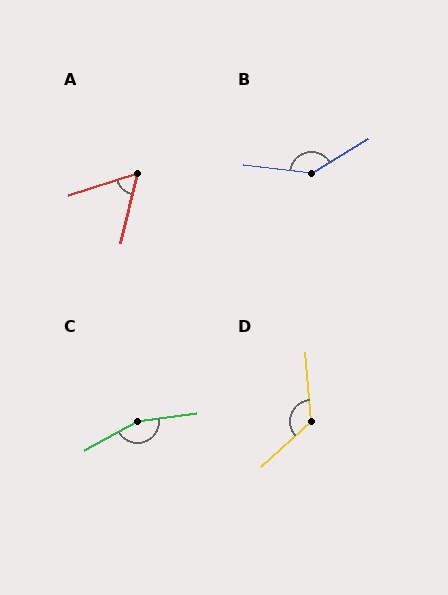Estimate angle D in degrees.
Approximately 128 degrees.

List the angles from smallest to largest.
A (58°), D (128°), B (141°), C (158°).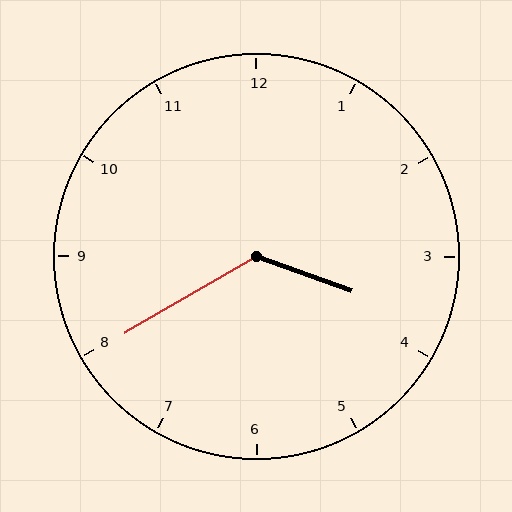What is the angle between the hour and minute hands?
Approximately 130 degrees.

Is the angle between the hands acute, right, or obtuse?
It is obtuse.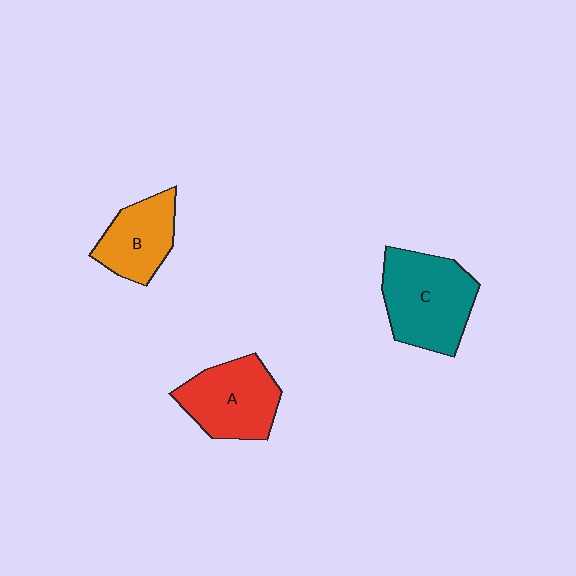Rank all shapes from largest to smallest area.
From largest to smallest: C (teal), A (red), B (orange).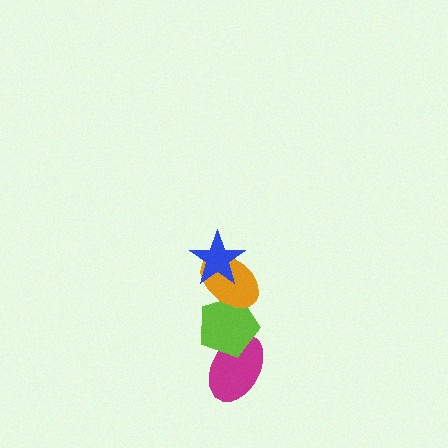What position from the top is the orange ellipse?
The orange ellipse is 2nd from the top.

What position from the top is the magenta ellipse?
The magenta ellipse is 4th from the top.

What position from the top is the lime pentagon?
The lime pentagon is 3rd from the top.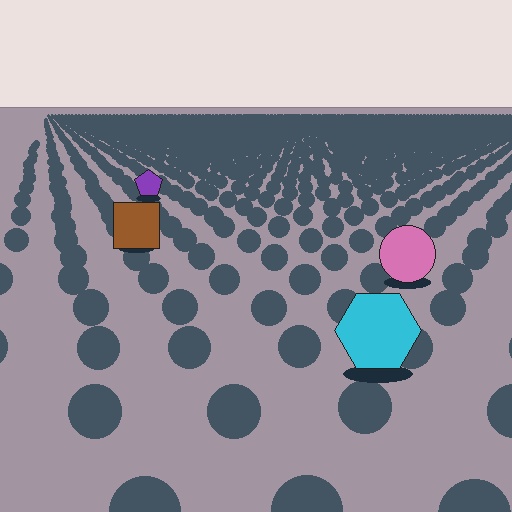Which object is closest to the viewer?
The cyan hexagon is closest. The texture marks near it are larger and more spread out.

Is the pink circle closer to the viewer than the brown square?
Yes. The pink circle is closer — you can tell from the texture gradient: the ground texture is coarser near it.